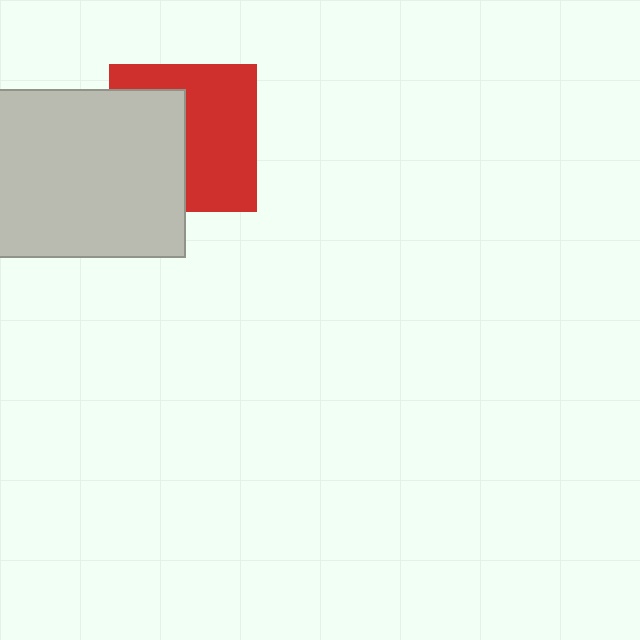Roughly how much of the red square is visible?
About half of it is visible (roughly 58%).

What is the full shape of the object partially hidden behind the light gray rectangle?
The partially hidden object is a red square.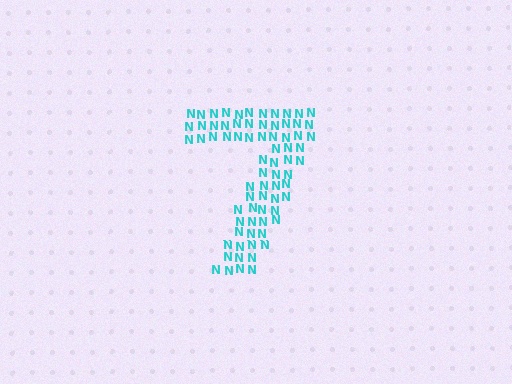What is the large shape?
The large shape is the digit 7.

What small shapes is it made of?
It is made of small letter N's.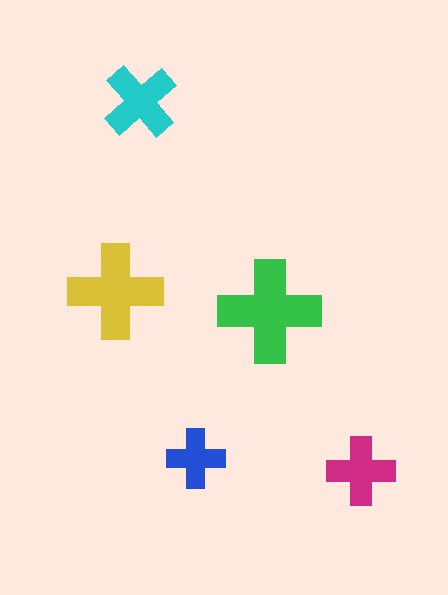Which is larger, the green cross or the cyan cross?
The green one.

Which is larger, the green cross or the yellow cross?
The green one.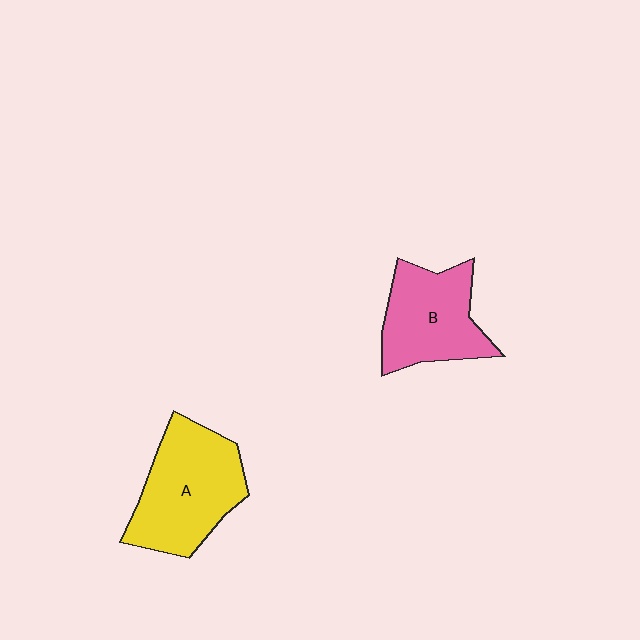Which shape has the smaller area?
Shape B (pink).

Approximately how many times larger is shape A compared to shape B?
Approximately 1.2 times.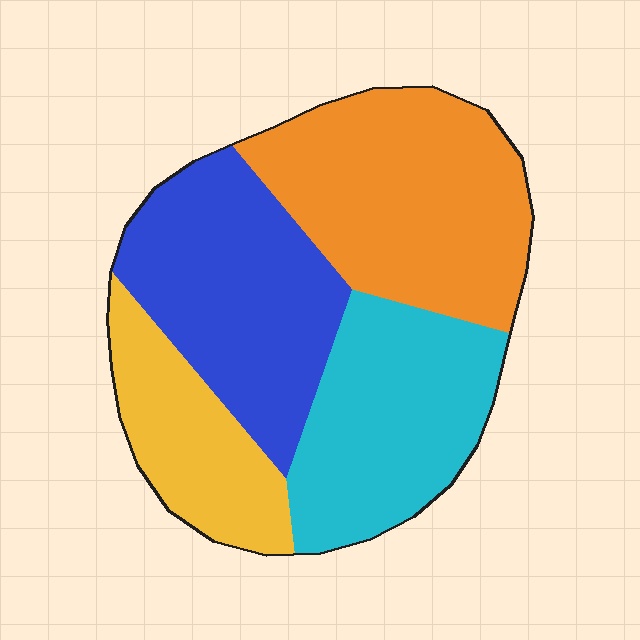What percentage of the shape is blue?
Blue takes up about one quarter (1/4) of the shape.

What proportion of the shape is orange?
Orange covers around 30% of the shape.